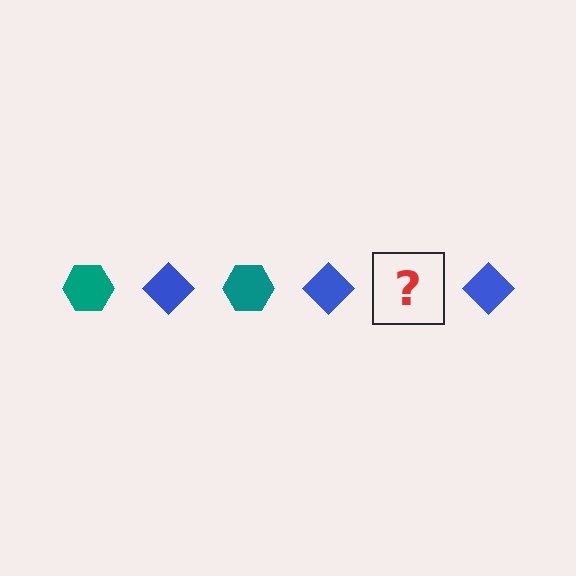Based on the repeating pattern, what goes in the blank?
The blank should be a teal hexagon.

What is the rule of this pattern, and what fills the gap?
The rule is that the pattern alternates between teal hexagon and blue diamond. The gap should be filled with a teal hexagon.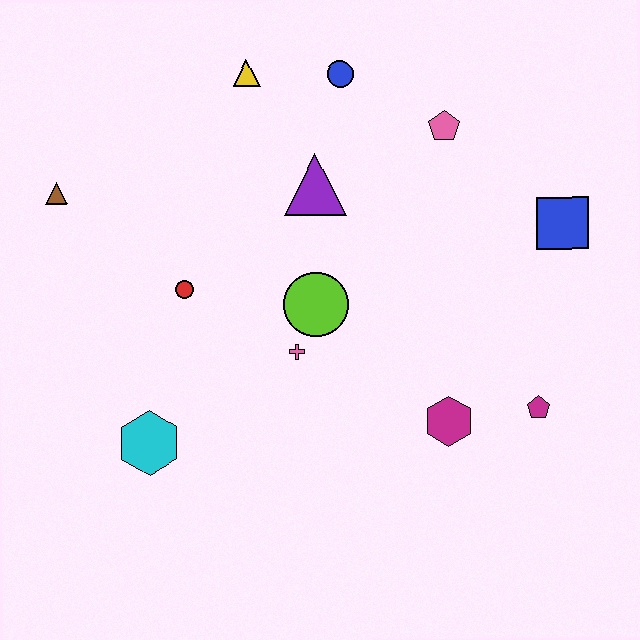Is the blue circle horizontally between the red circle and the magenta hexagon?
Yes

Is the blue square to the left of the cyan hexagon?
No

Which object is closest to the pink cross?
The lime circle is closest to the pink cross.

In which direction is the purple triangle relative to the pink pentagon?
The purple triangle is to the left of the pink pentagon.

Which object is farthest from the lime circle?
The brown triangle is farthest from the lime circle.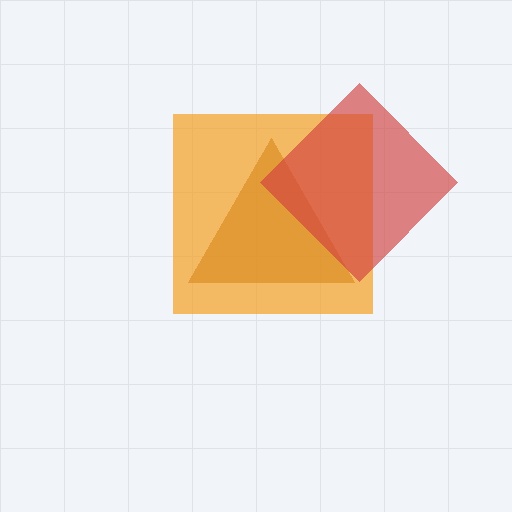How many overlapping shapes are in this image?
There are 3 overlapping shapes in the image.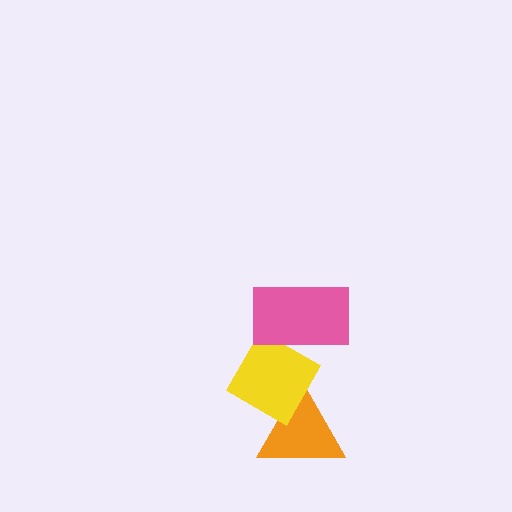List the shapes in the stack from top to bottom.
From top to bottom: the pink rectangle, the yellow diamond, the orange triangle.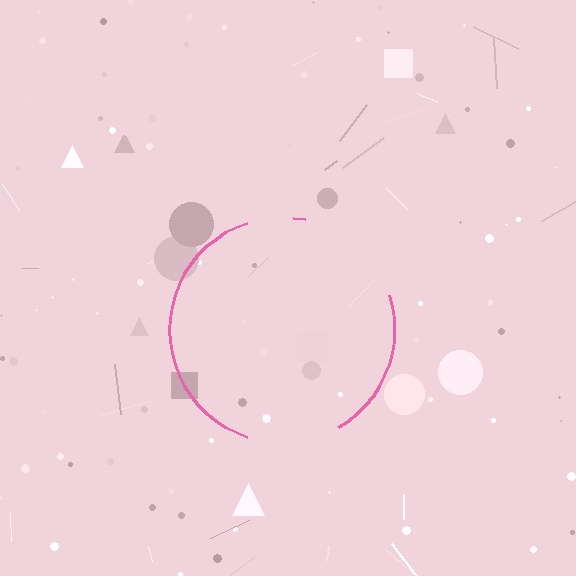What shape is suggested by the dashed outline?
The dashed outline suggests a circle.